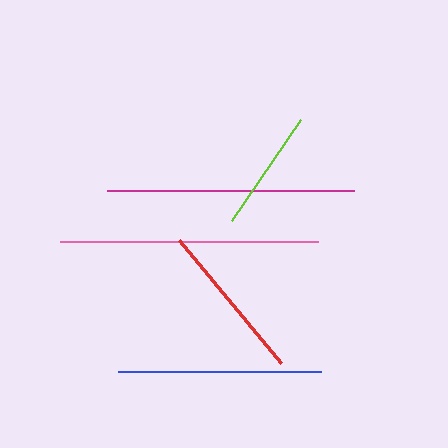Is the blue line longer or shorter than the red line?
The blue line is longer than the red line.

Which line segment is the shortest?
The lime line is the shortest at approximately 122 pixels.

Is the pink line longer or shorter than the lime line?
The pink line is longer than the lime line.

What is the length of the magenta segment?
The magenta segment is approximately 247 pixels long.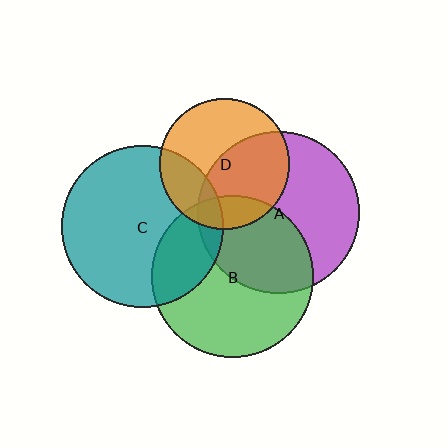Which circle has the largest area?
Circle B (green).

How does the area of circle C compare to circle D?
Approximately 1.5 times.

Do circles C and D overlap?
Yes.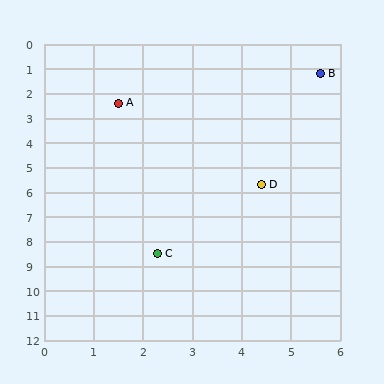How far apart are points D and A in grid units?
Points D and A are about 4.4 grid units apart.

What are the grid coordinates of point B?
Point B is at approximately (5.6, 1.2).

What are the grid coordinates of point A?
Point A is at approximately (1.5, 2.4).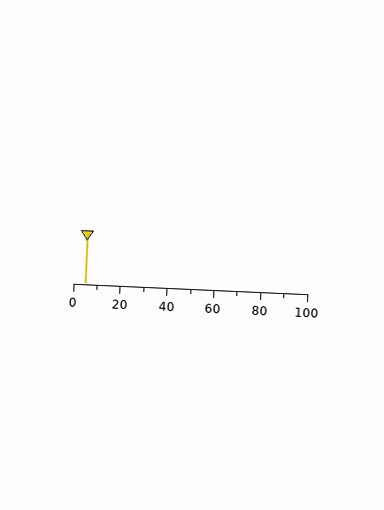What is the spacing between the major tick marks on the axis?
The major ticks are spaced 20 apart.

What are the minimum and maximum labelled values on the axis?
The axis runs from 0 to 100.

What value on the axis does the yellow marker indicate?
The marker indicates approximately 5.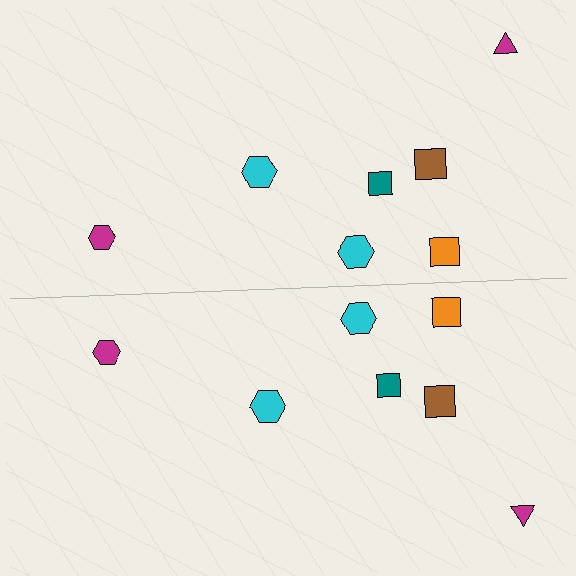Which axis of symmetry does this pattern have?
The pattern has a horizontal axis of symmetry running through the center of the image.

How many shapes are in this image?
There are 14 shapes in this image.